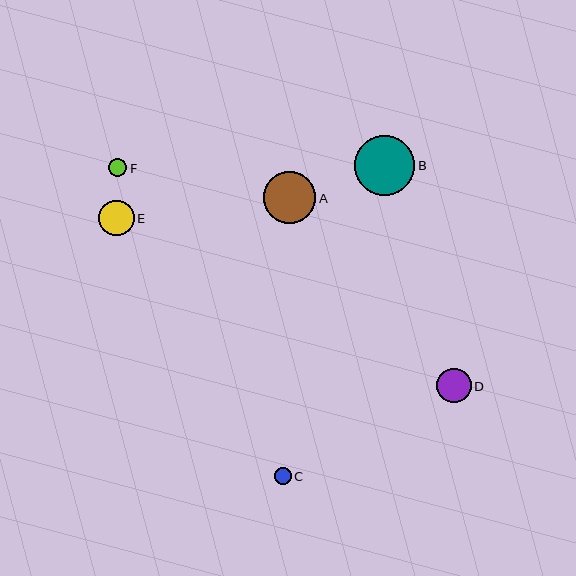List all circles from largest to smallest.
From largest to smallest: B, A, E, D, F, C.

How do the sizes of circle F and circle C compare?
Circle F and circle C are approximately the same size.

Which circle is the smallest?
Circle C is the smallest with a size of approximately 17 pixels.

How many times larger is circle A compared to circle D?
Circle A is approximately 1.5 times the size of circle D.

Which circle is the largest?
Circle B is the largest with a size of approximately 60 pixels.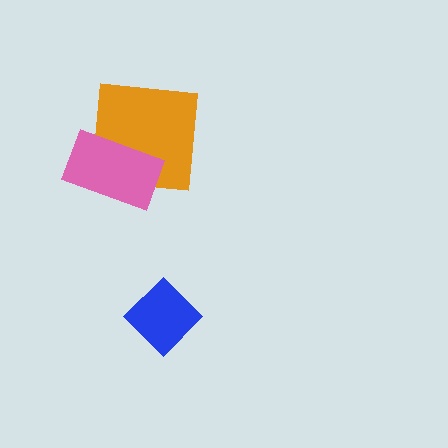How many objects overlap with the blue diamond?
0 objects overlap with the blue diamond.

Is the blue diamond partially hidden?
No, no other shape covers it.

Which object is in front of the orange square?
The pink rectangle is in front of the orange square.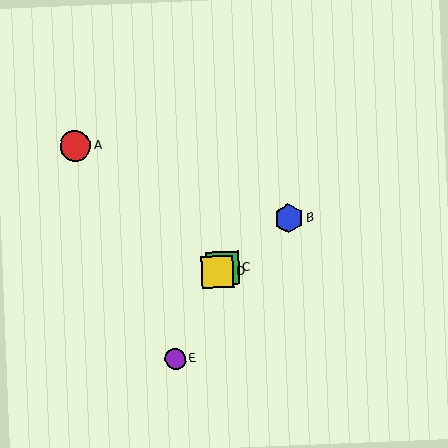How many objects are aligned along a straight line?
3 objects (B, C, D) are aligned along a straight line.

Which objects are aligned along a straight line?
Objects B, C, D are aligned along a straight line.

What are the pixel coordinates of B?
Object B is at (288, 219).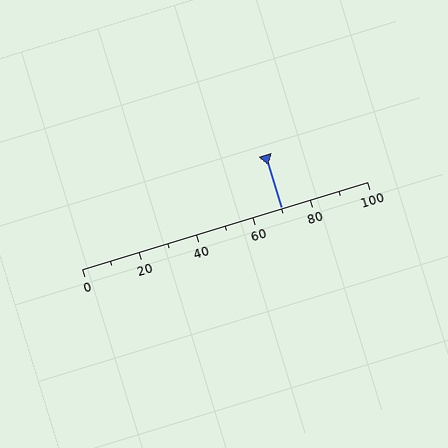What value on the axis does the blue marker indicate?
The marker indicates approximately 70.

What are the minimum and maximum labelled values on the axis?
The axis runs from 0 to 100.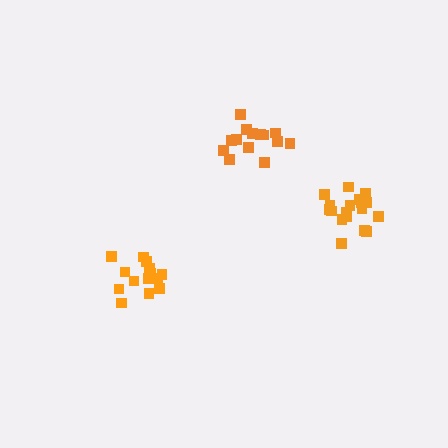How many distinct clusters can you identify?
There are 3 distinct clusters.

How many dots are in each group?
Group 1: 18 dots, Group 2: 14 dots, Group 3: 14 dots (46 total).